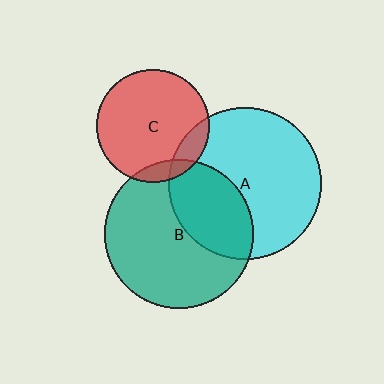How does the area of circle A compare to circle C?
Approximately 1.8 times.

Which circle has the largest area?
Circle A (cyan).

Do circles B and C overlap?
Yes.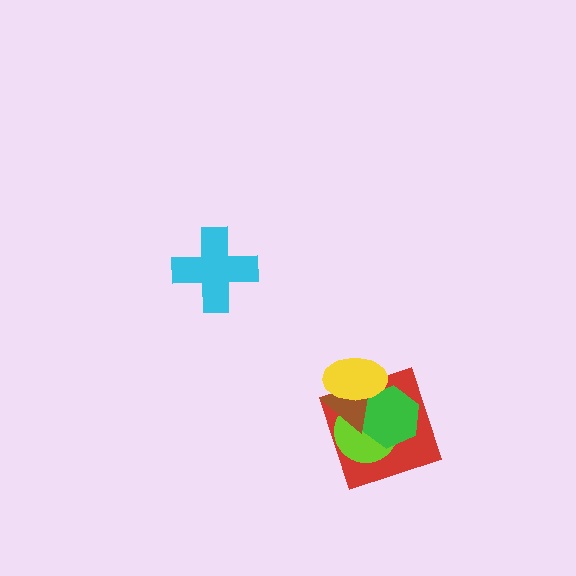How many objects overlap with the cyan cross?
0 objects overlap with the cyan cross.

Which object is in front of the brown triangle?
The yellow ellipse is in front of the brown triangle.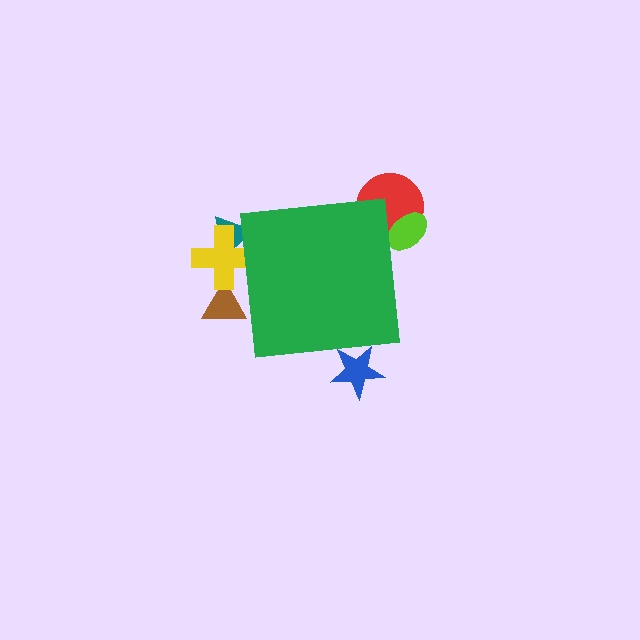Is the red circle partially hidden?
Yes, the red circle is partially hidden behind the green square.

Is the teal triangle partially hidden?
Yes, the teal triangle is partially hidden behind the green square.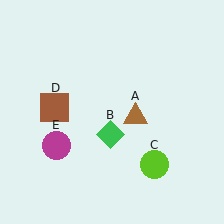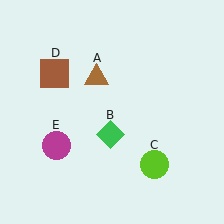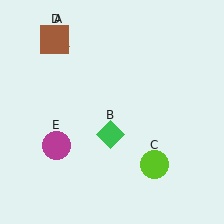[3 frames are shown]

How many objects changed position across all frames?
2 objects changed position: brown triangle (object A), brown square (object D).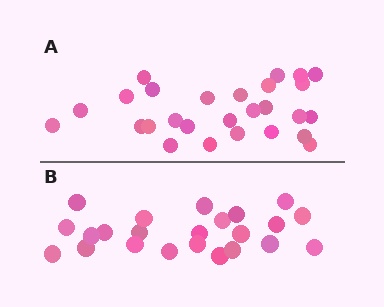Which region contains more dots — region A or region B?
Region A (the top region) has more dots.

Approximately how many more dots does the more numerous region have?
Region A has about 4 more dots than region B.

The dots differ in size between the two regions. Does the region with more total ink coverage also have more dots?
No. Region B has more total ink coverage because its dots are larger, but region A actually contains more individual dots. Total area can be misleading — the number of items is what matters here.